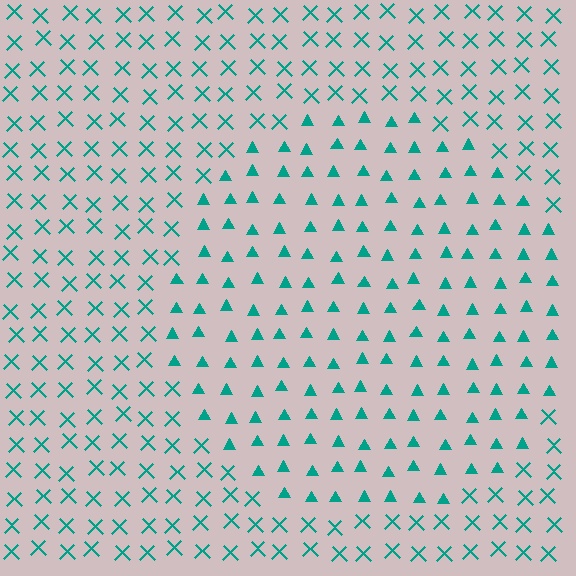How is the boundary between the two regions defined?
The boundary is defined by a change in element shape: triangles inside vs. X marks outside. All elements share the same color and spacing.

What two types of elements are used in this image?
The image uses triangles inside the circle region and X marks outside it.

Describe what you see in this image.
The image is filled with small teal elements arranged in a uniform grid. A circle-shaped region contains triangles, while the surrounding area contains X marks. The boundary is defined purely by the change in element shape.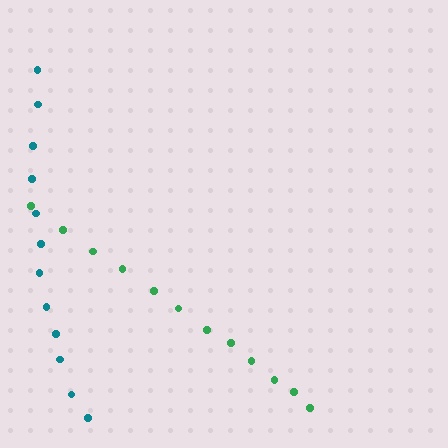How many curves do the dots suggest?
There are 2 distinct paths.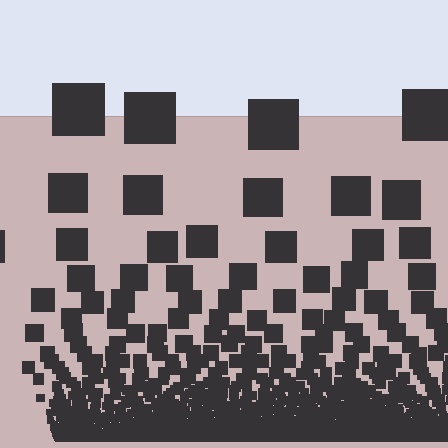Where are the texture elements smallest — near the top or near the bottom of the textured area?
Near the bottom.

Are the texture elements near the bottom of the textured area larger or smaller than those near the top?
Smaller. The gradient is inverted — elements near the bottom are smaller and denser.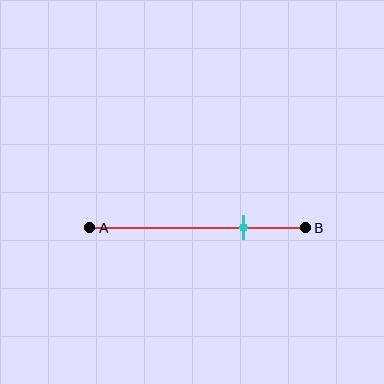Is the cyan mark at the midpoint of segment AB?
No, the mark is at about 70% from A, not at the 50% midpoint.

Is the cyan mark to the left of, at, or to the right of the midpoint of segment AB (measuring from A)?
The cyan mark is to the right of the midpoint of segment AB.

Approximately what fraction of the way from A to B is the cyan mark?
The cyan mark is approximately 70% of the way from A to B.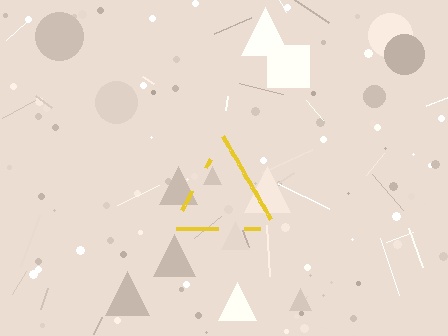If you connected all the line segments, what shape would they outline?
They would outline a triangle.